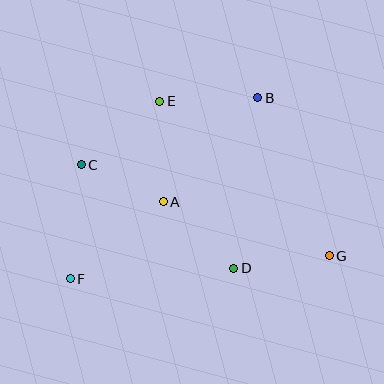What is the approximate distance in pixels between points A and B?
The distance between A and B is approximately 140 pixels.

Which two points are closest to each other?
Points A and C are closest to each other.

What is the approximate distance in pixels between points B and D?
The distance between B and D is approximately 172 pixels.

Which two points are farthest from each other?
Points C and G are farthest from each other.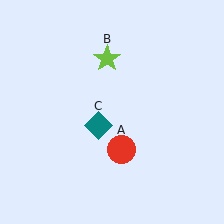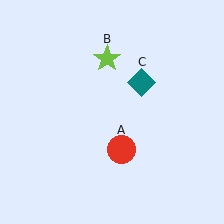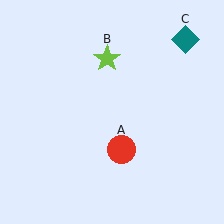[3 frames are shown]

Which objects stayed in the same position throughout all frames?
Red circle (object A) and lime star (object B) remained stationary.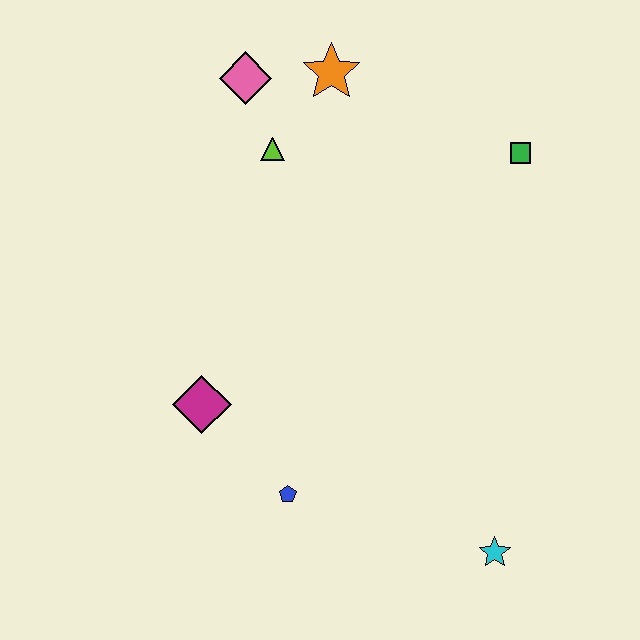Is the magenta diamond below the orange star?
Yes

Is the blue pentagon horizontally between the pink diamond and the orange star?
Yes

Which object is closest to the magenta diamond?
The blue pentagon is closest to the magenta diamond.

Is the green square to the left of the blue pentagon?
No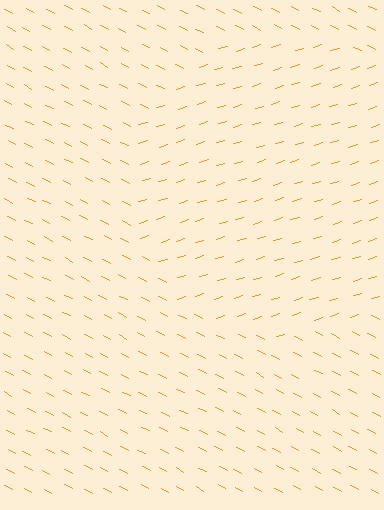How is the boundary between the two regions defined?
The boundary is defined purely by a change in line orientation (approximately 45 degrees difference). All lines are the same color and thickness.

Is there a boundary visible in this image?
Yes, there is a texture boundary formed by a change in line orientation.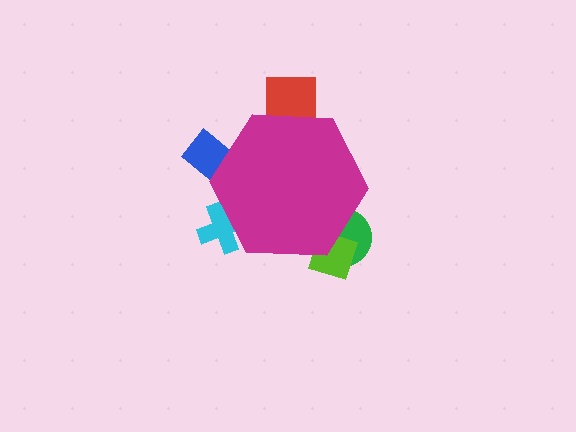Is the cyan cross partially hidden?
Yes, the cyan cross is partially hidden behind the magenta hexagon.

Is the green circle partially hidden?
Yes, the green circle is partially hidden behind the magenta hexagon.